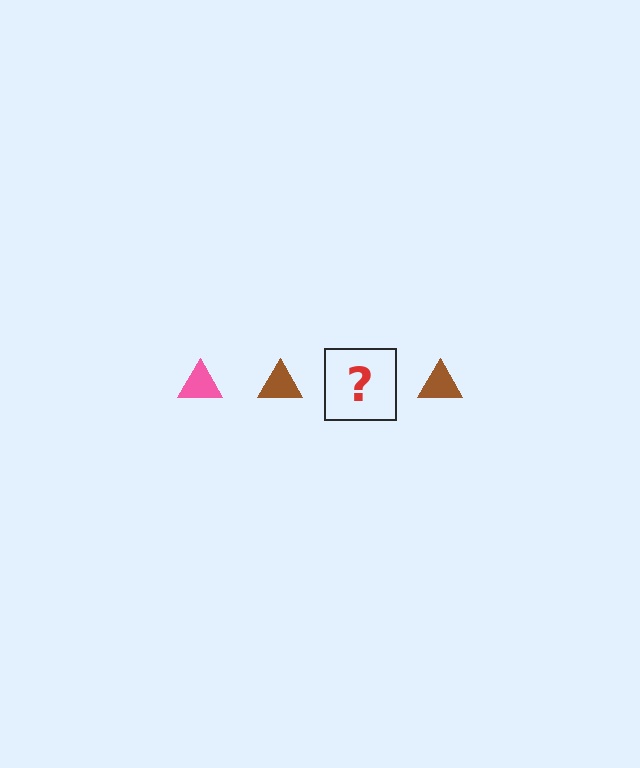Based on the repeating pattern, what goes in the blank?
The blank should be a pink triangle.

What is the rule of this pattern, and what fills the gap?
The rule is that the pattern cycles through pink, brown triangles. The gap should be filled with a pink triangle.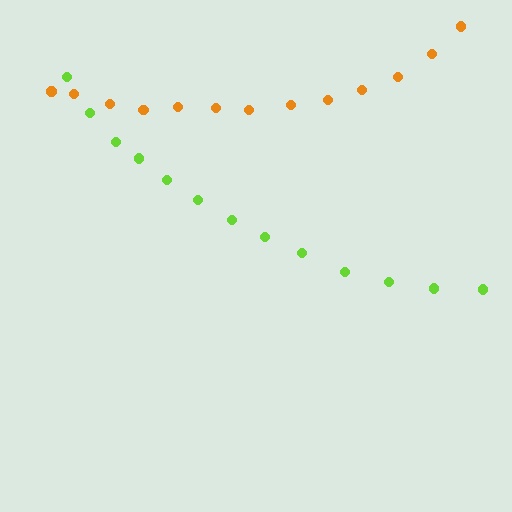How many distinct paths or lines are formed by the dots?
There are 2 distinct paths.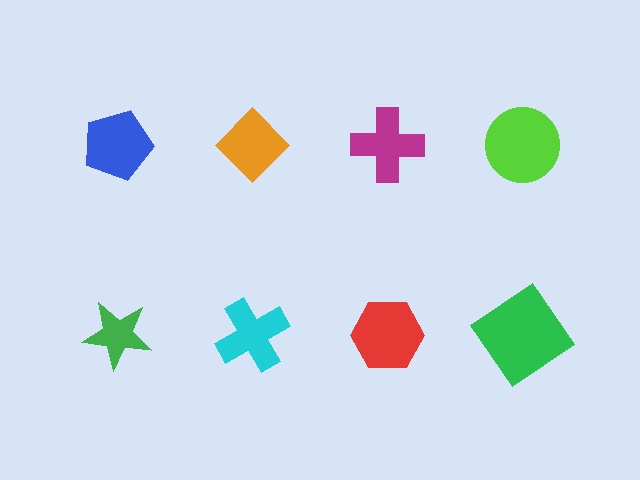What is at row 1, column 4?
A lime circle.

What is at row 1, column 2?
An orange diamond.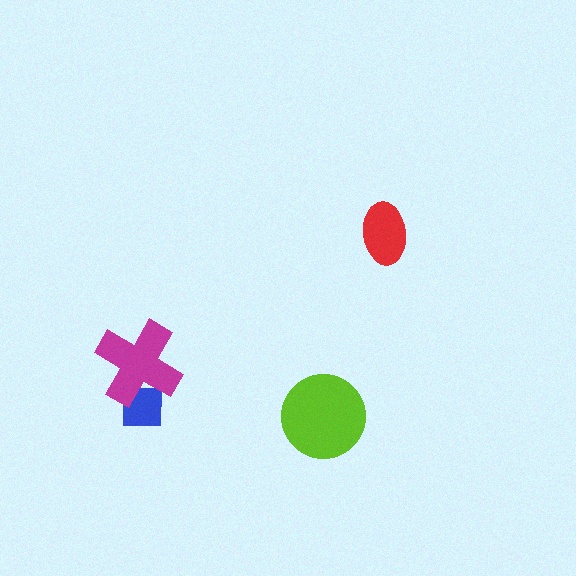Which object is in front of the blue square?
The magenta cross is in front of the blue square.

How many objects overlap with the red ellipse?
0 objects overlap with the red ellipse.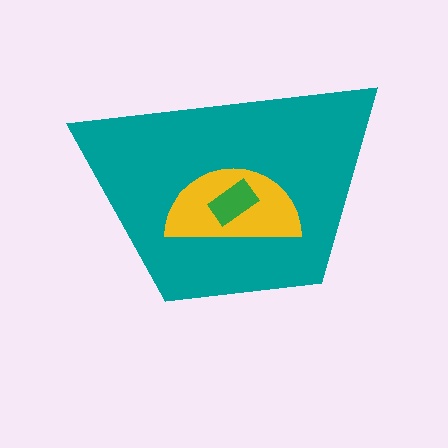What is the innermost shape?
The green rectangle.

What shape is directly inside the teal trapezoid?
The yellow semicircle.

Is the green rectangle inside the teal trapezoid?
Yes.